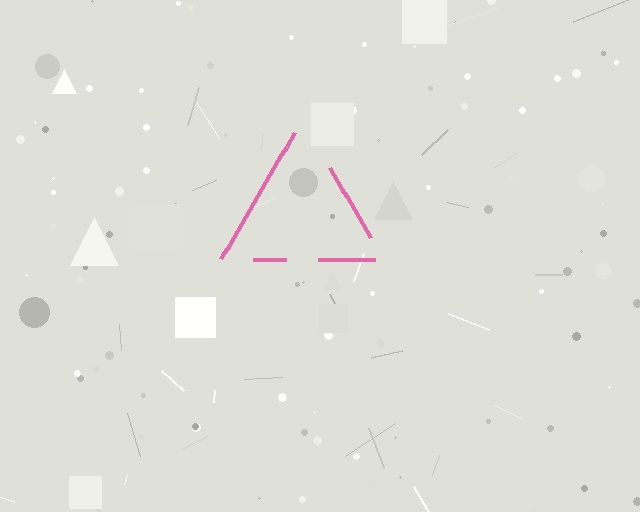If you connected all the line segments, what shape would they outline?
They would outline a triangle.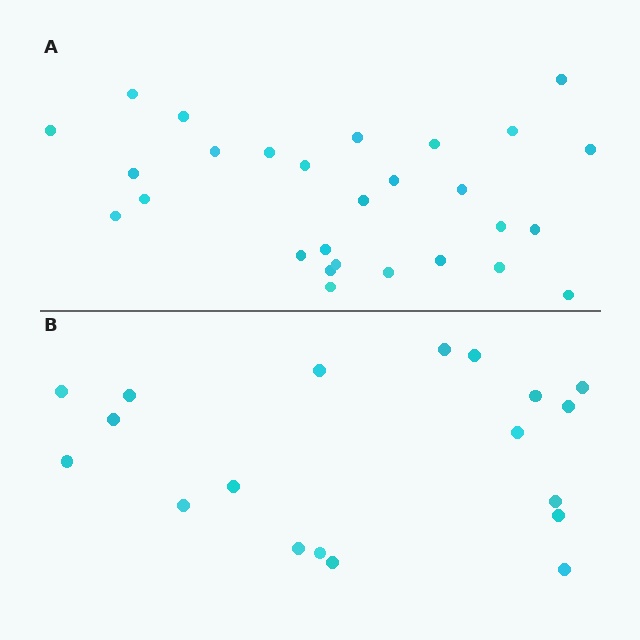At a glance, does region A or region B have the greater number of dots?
Region A (the top region) has more dots.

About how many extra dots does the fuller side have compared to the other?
Region A has roughly 8 or so more dots than region B.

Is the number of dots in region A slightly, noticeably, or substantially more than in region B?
Region A has substantially more. The ratio is roughly 1.5 to 1.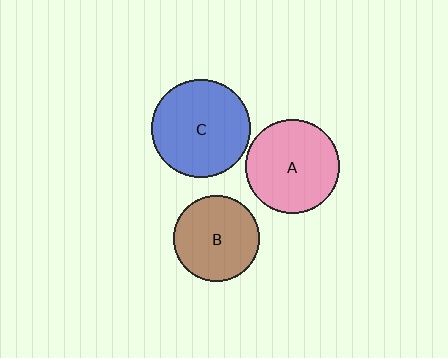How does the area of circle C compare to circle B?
Approximately 1.3 times.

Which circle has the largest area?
Circle C (blue).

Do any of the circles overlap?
No, none of the circles overlap.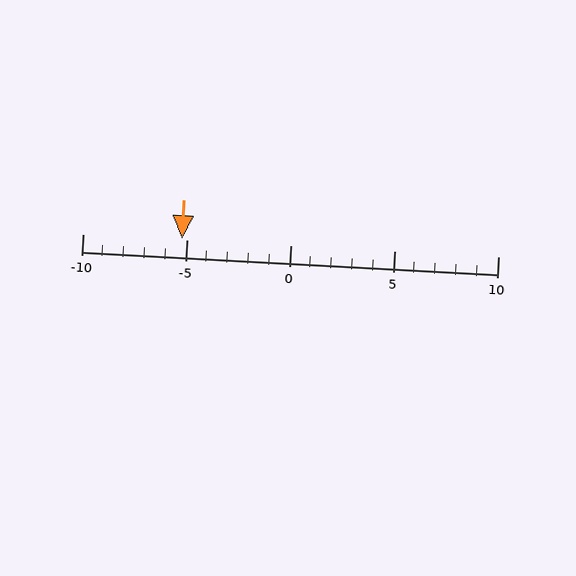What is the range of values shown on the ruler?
The ruler shows values from -10 to 10.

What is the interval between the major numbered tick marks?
The major tick marks are spaced 5 units apart.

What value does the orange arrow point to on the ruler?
The orange arrow points to approximately -5.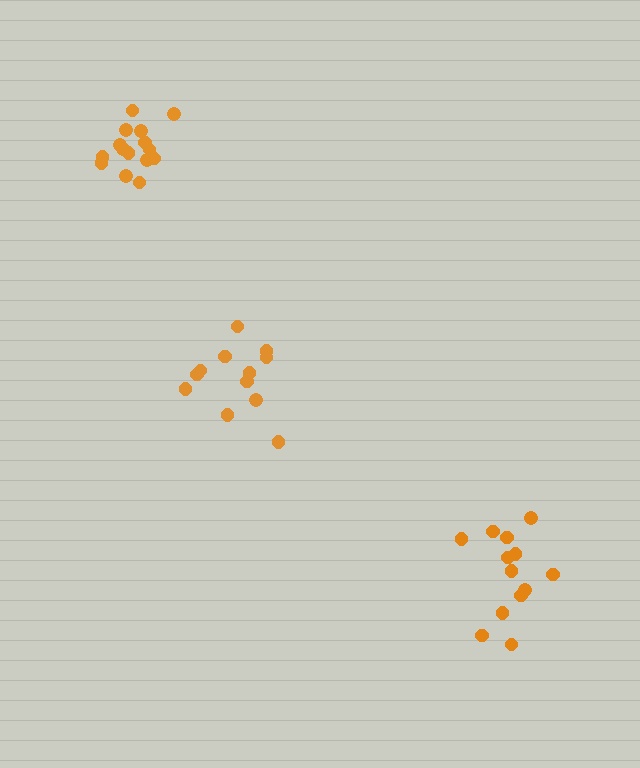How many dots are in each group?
Group 1: 12 dots, Group 2: 15 dots, Group 3: 13 dots (40 total).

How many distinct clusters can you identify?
There are 3 distinct clusters.